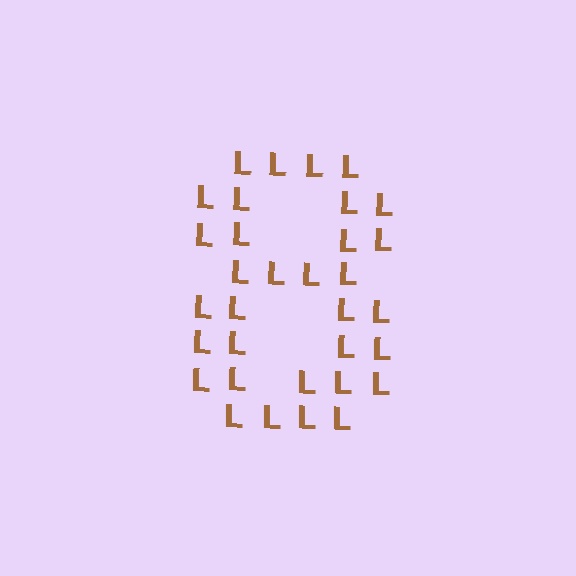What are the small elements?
The small elements are letter L's.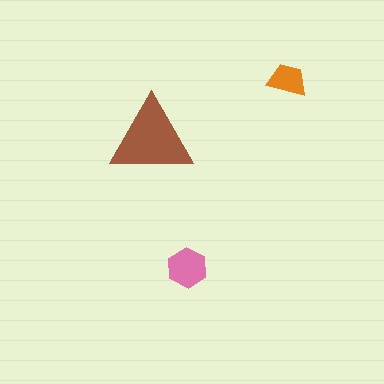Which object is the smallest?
The orange trapezoid.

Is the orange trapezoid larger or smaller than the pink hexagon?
Smaller.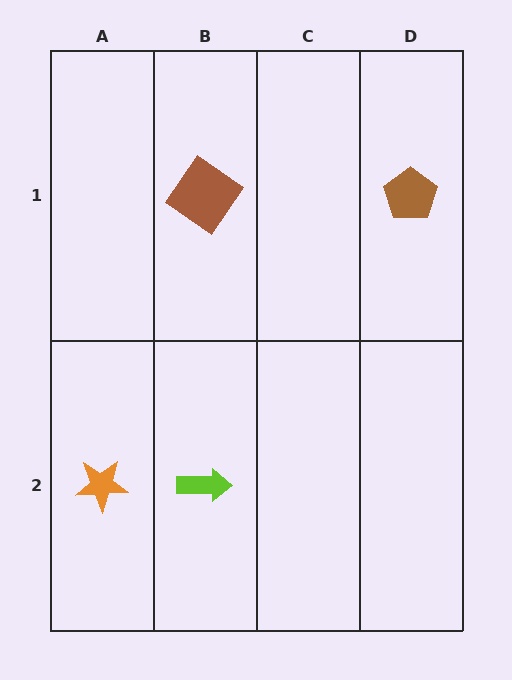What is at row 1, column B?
A brown diamond.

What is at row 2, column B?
A lime arrow.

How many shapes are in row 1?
2 shapes.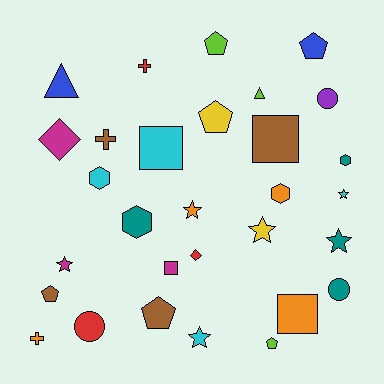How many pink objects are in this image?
There are no pink objects.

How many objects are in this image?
There are 30 objects.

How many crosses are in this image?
There are 3 crosses.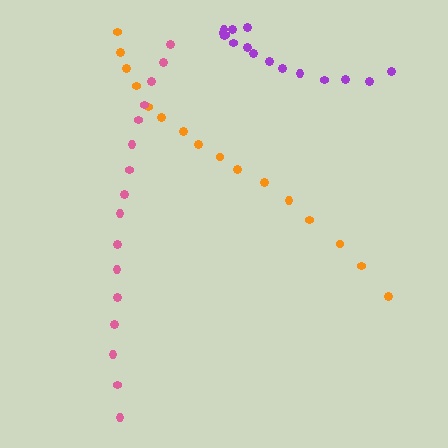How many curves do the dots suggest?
There are 3 distinct paths.